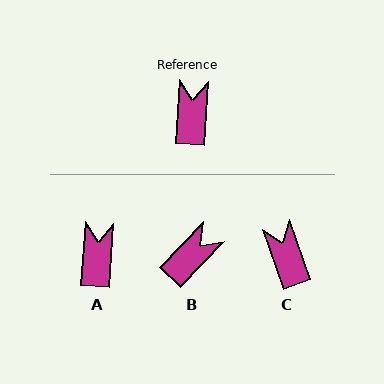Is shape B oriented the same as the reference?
No, it is off by about 40 degrees.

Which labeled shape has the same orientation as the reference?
A.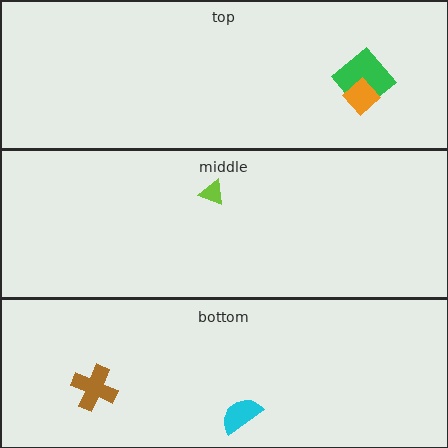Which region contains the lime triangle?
The middle region.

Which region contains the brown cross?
The bottom region.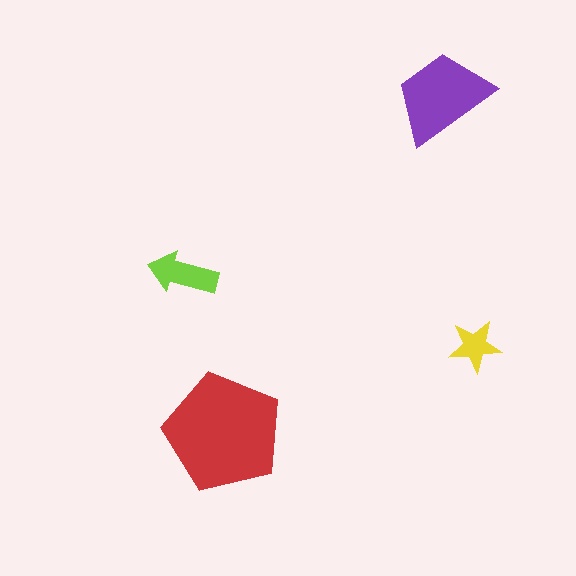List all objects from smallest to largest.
The yellow star, the lime arrow, the purple trapezoid, the red pentagon.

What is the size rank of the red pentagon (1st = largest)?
1st.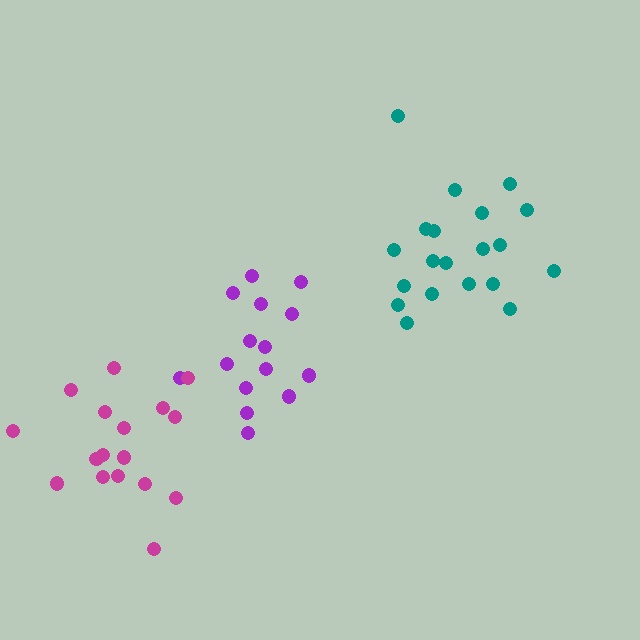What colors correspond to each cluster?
The clusters are colored: teal, purple, magenta.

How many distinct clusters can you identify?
There are 3 distinct clusters.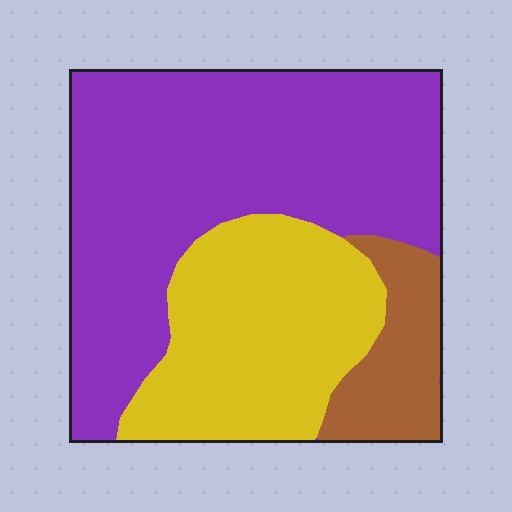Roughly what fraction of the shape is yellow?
Yellow covers around 30% of the shape.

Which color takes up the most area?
Purple, at roughly 55%.